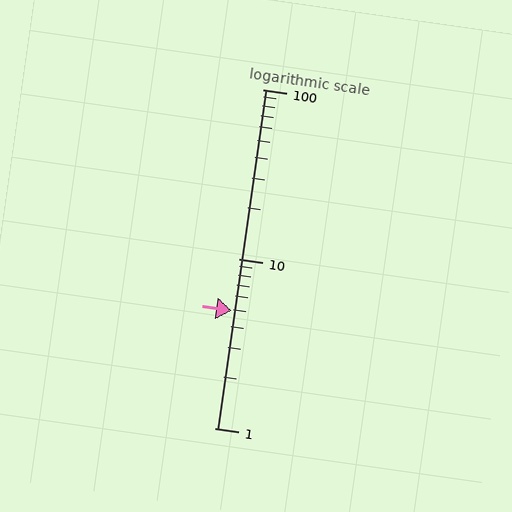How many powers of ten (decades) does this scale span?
The scale spans 2 decades, from 1 to 100.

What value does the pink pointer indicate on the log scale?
The pointer indicates approximately 4.9.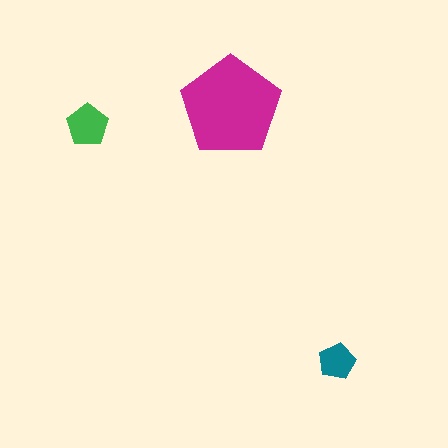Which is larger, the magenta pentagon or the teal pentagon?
The magenta one.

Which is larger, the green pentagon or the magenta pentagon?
The magenta one.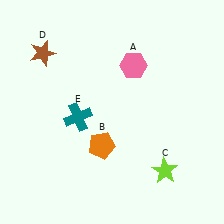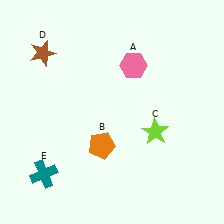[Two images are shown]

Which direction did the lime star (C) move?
The lime star (C) moved up.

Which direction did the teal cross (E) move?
The teal cross (E) moved down.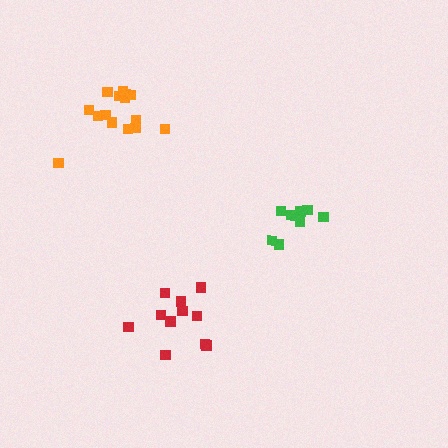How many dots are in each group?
Group 1: 9 dots, Group 2: 15 dots, Group 3: 11 dots (35 total).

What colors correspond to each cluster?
The clusters are colored: green, orange, red.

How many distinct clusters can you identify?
There are 3 distinct clusters.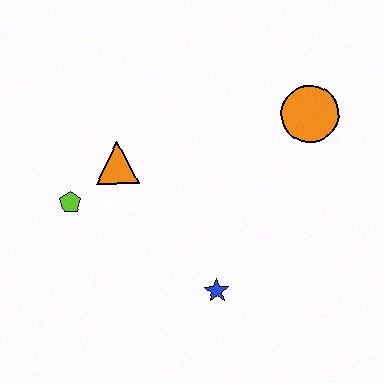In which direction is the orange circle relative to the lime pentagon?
The orange circle is to the right of the lime pentagon.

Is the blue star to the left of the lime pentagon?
No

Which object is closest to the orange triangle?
The lime pentagon is closest to the orange triangle.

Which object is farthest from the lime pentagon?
The orange circle is farthest from the lime pentagon.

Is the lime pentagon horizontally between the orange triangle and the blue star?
No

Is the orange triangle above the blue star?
Yes